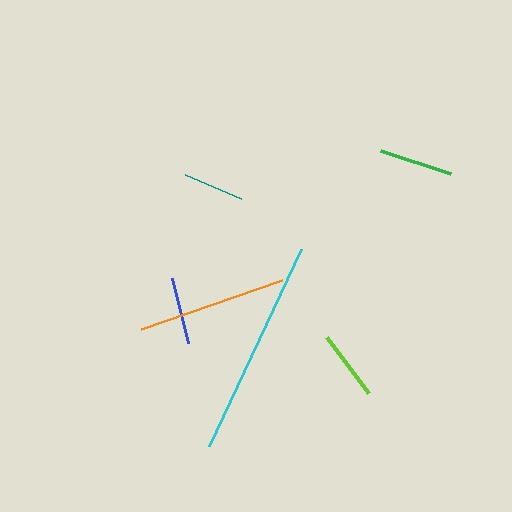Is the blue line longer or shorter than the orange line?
The orange line is longer than the blue line.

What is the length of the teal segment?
The teal segment is approximately 60 pixels long.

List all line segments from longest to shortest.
From longest to shortest: cyan, orange, green, lime, blue, teal.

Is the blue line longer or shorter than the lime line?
The lime line is longer than the blue line.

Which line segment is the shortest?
The teal line is the shortest at approximately 60 pixels.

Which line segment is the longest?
The cyan line is the longest at approximately 218 pixels.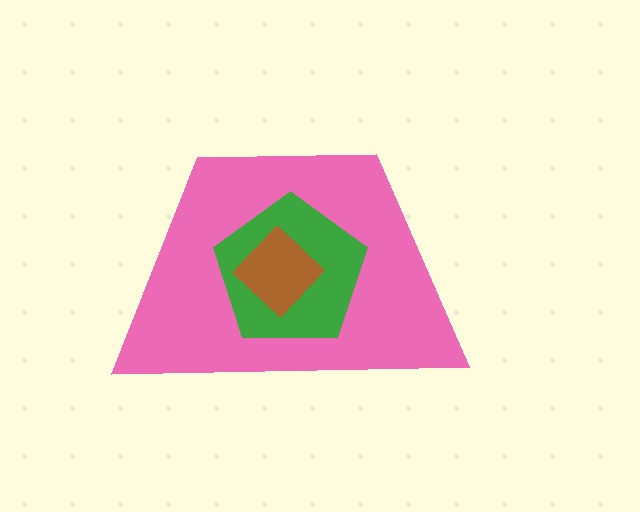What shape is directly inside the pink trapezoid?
The green pentagon.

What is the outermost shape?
The pink trapezoid.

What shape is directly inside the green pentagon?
The brown diamond.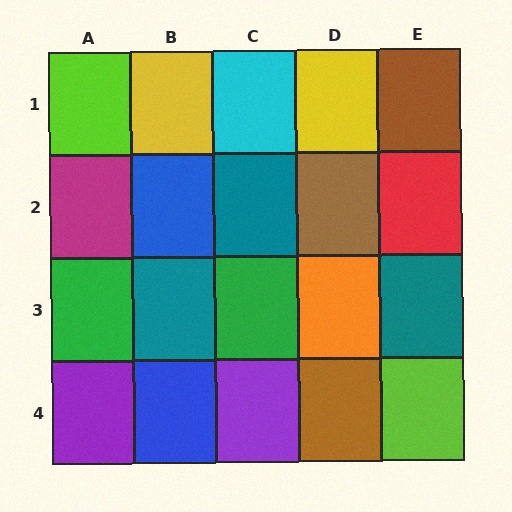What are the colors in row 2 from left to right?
Magenta, blue, teal, brown, red.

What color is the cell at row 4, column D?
Brown.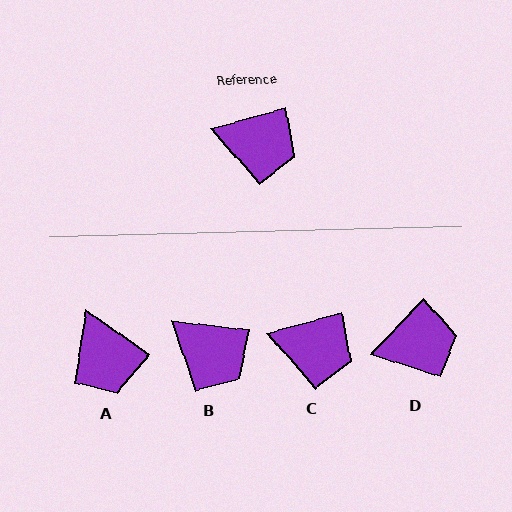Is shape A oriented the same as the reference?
No, it is off by about 51 degrees.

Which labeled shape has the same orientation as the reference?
C.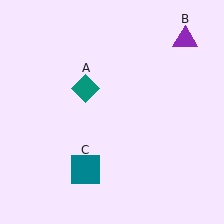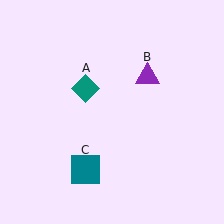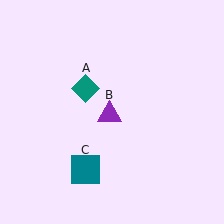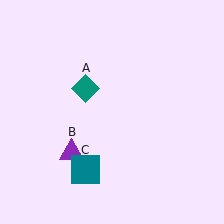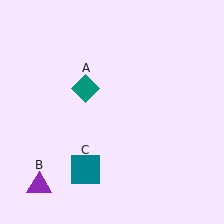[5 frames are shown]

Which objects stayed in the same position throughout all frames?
Teal diamond (object A) and teal square (object C) remained stationary.